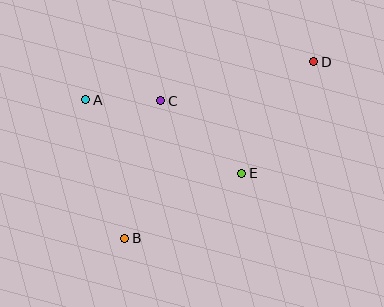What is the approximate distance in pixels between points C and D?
The distance between C and D is approximately 158 pixels.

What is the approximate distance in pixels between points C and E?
The distance between C and E is approximately 108 pixels.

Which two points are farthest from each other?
Points B and D are farthest from each other.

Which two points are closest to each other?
Points A and C are closest to each other.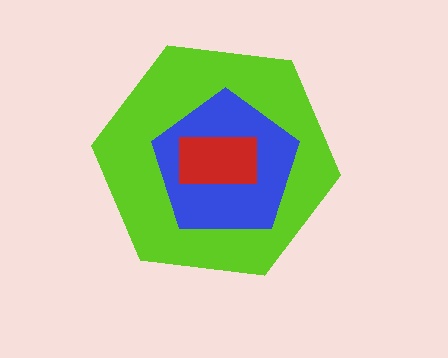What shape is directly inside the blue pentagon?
The red rectangle.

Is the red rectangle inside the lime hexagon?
Yes.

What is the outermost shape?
The lime hexagon.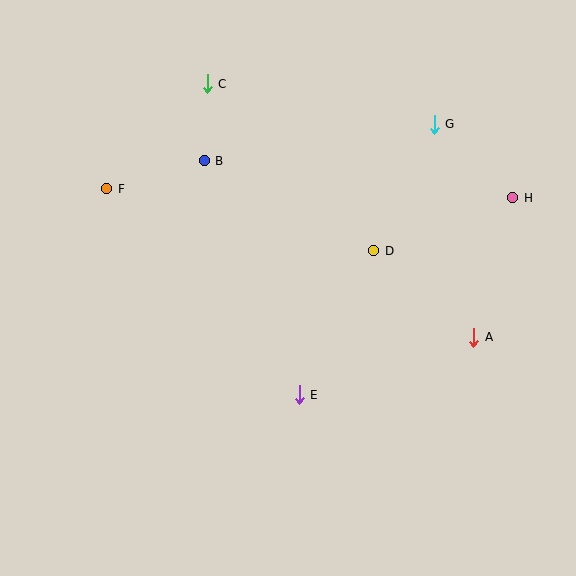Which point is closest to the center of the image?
Point D at (374, 251) is closest to the center.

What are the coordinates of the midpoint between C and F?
The midpoint between C and F is at (157, 136).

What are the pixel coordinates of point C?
Point C is at (207, 84).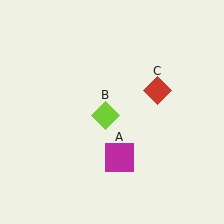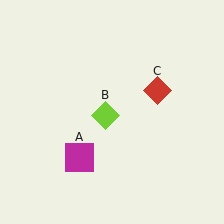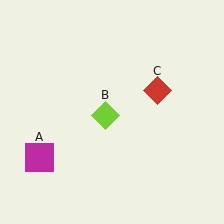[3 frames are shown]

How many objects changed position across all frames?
1 object changed position: magenta square (object A).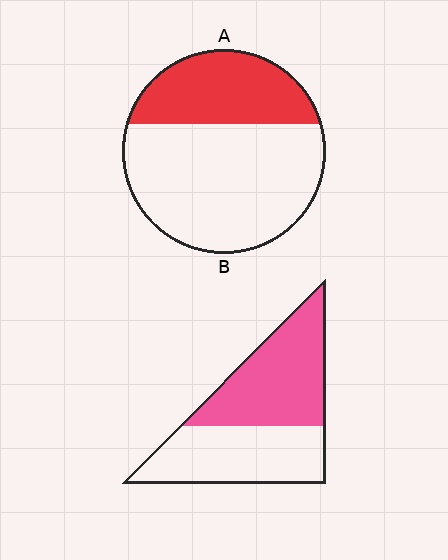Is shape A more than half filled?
No.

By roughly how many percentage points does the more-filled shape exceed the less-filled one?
By roughly 20 percentage points (B over A).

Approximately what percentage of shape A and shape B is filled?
A is approximately 35% and B is approximately 50%.